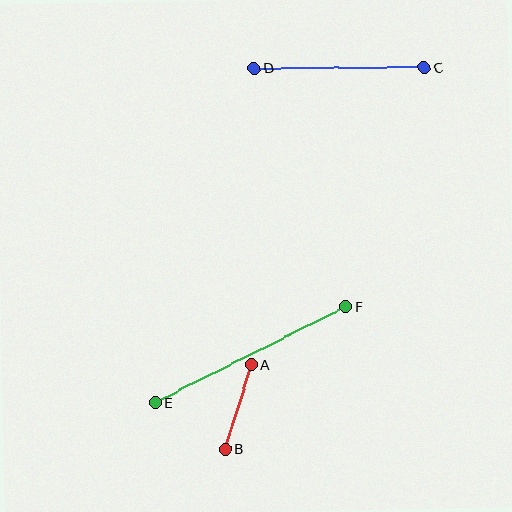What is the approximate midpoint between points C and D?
The midpoint is at approximately (339, 68) pixels.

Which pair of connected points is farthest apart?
Points E and F are farthest apart.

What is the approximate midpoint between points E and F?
The midpoint is at approximately (250, 355) pixels.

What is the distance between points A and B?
The distance is approximately 89 pixels.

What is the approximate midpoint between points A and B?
The midpoint is at approximately (238, 407) pixels.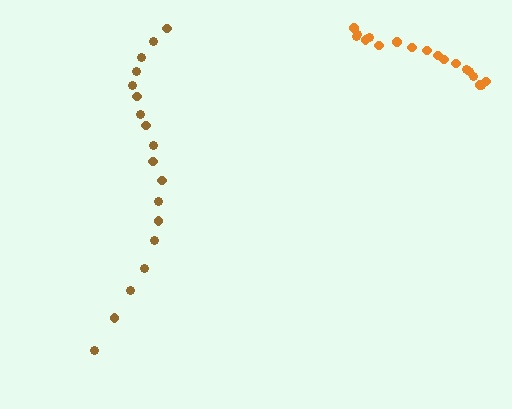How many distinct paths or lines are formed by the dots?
There are 2 distinct paths.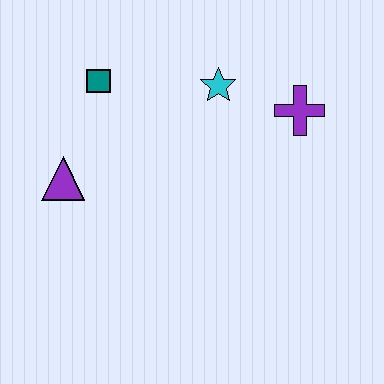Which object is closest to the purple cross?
The cyan star is closest to the purple cross.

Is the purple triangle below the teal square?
Yes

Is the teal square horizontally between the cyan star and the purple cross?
No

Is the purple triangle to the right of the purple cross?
No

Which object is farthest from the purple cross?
The purple triangle is farthest from the purple cross.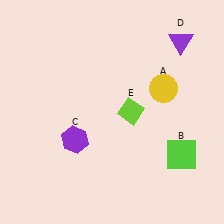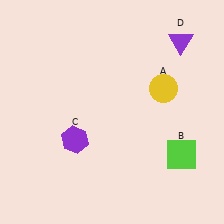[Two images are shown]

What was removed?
The lime diamond (E) was removed in Image 2.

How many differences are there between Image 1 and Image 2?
There is 1 difference between the two images.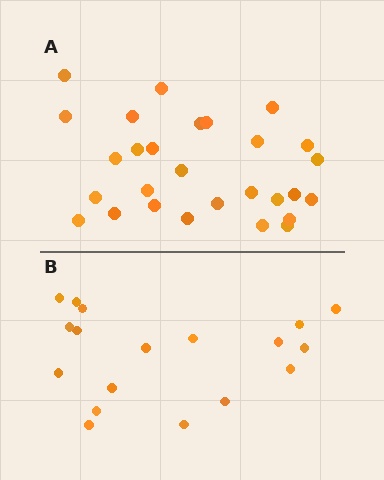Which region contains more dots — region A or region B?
Region A (the top region) has more dots.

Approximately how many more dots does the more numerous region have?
Region A has roughly 10 or so more dots than region B.